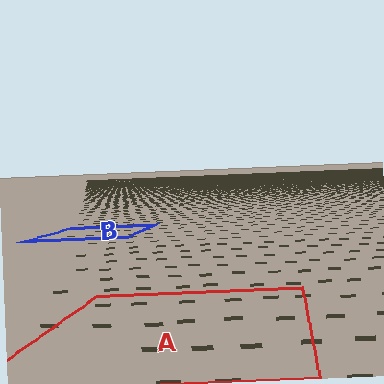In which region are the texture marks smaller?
The texture marks are smaller in region B, because it is farther away.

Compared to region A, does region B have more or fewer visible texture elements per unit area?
Region B has more texture elements per unit area — they are packed more densely because it is farther away.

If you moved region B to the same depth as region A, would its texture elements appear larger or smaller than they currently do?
They would appear larger. At a closer depth, the same texture elements are projected at a bigger on-screen size.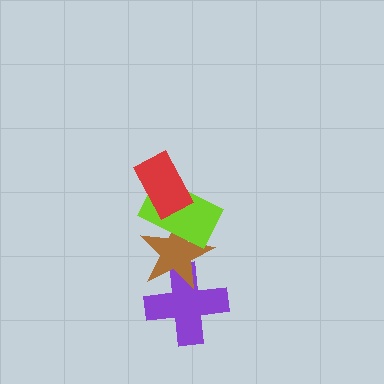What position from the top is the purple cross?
The purple cross is 4th from the top.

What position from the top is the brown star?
The brown star is 3rd from the top.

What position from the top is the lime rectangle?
The lime rectangle is 2nd from the top.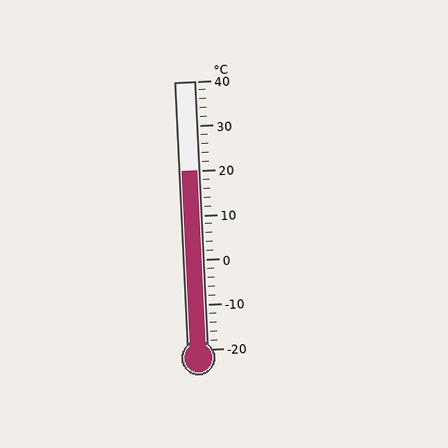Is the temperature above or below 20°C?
The temperature is at 20°C.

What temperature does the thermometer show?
The thermometer shows approximately 20°C.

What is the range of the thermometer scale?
The thermometer scale ranges from -20°C to 40°C.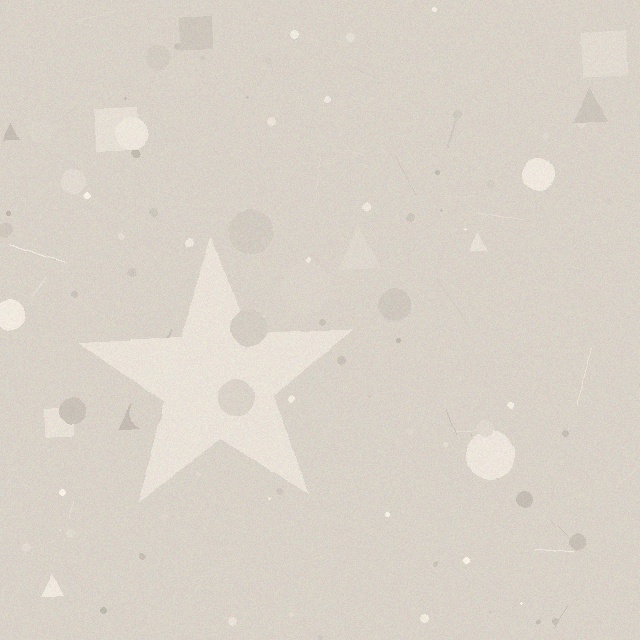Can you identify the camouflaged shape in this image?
The camouflaged shape is a star.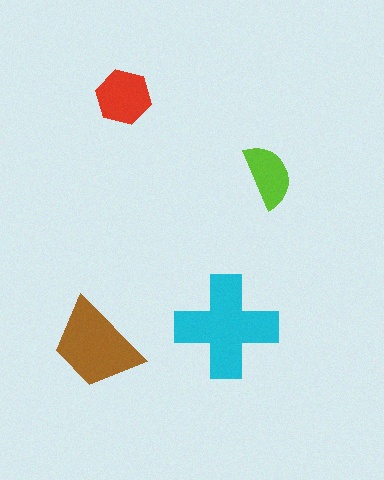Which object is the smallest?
The lime semicircle.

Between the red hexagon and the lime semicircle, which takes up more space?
The red hexagon.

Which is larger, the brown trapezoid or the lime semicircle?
The brown trapezoid.